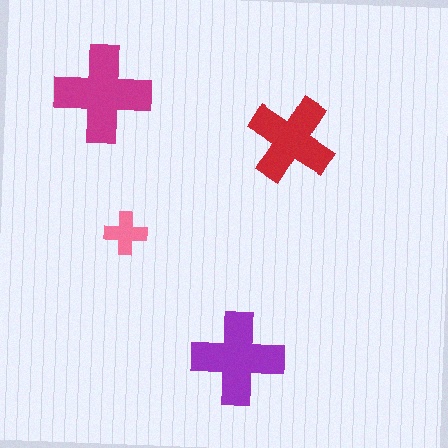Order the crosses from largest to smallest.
the magenta one, the purple one, the red one, the pink one.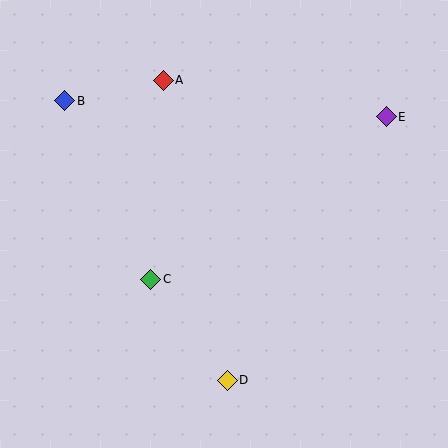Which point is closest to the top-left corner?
Point B is closest to the top-left corner.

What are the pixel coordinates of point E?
Point E is at (386, 117).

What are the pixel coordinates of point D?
Point D is at (227, 380).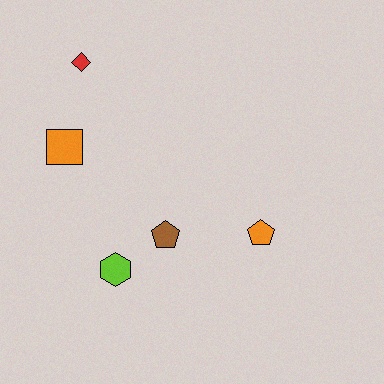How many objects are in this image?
There are 5 objects.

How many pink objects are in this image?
There are no pink objects.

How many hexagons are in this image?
There is 1 hexagon.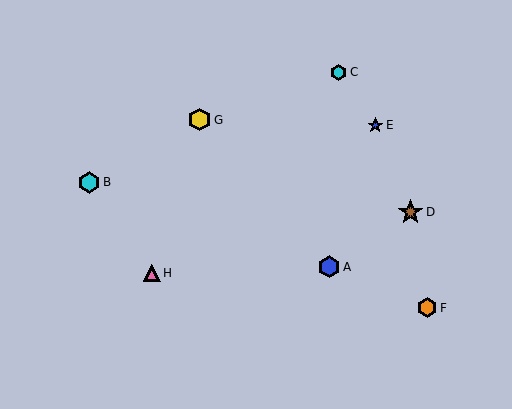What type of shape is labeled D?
Shape D is a brown star.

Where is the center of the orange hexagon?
The center of the orange hexagon is at (427, 308).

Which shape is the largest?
The brown star (labeled D) is the largest.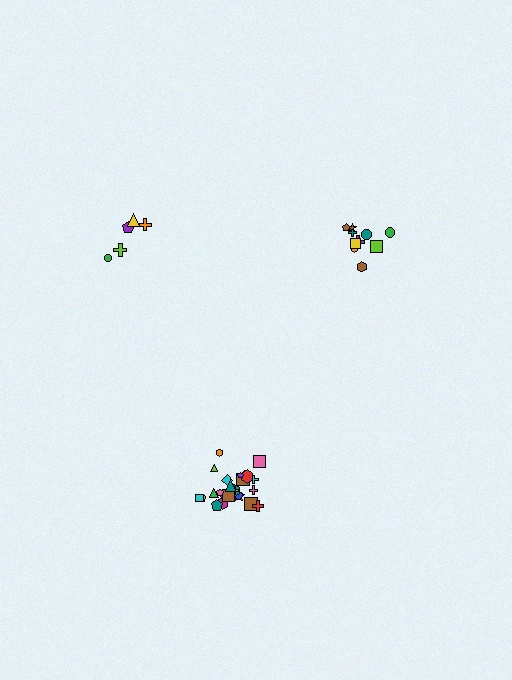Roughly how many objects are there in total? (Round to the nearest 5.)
Roughly 40 objects in total.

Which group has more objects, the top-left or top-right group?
The top-right group.